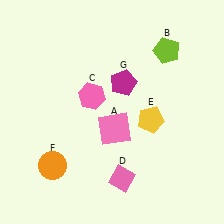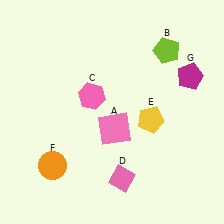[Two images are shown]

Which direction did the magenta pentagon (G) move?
The magenta pentagon (G) moved right.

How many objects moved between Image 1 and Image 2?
1 object moved between the two images.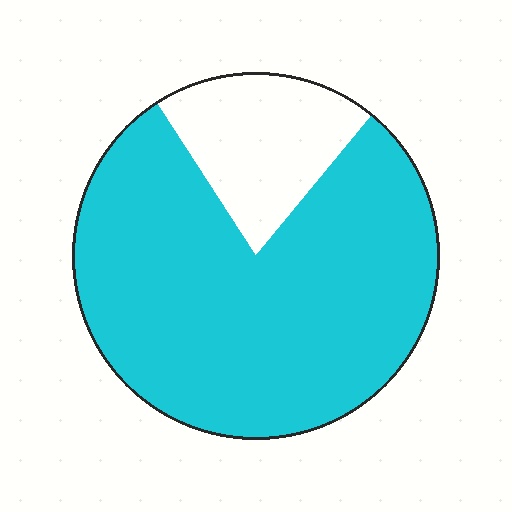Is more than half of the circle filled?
Yes.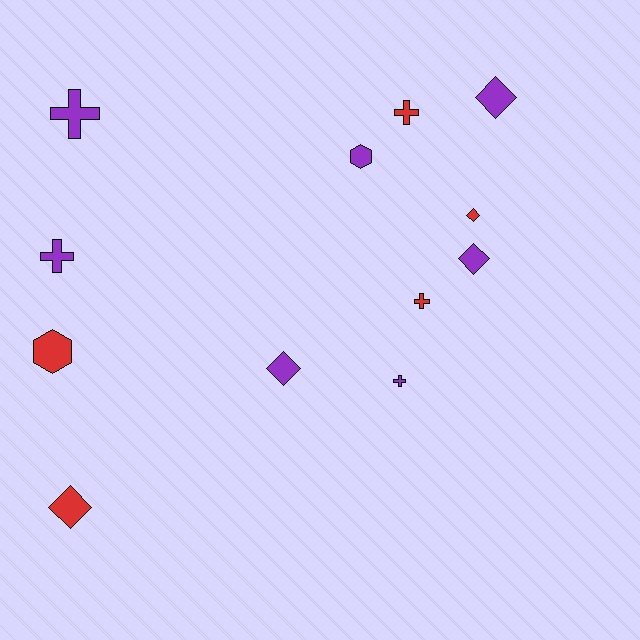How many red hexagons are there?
There is 1 red hexagon.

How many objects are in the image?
There are 12 objects.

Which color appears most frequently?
Purple, with 7 objects.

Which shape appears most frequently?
Diamond, with 5 objects.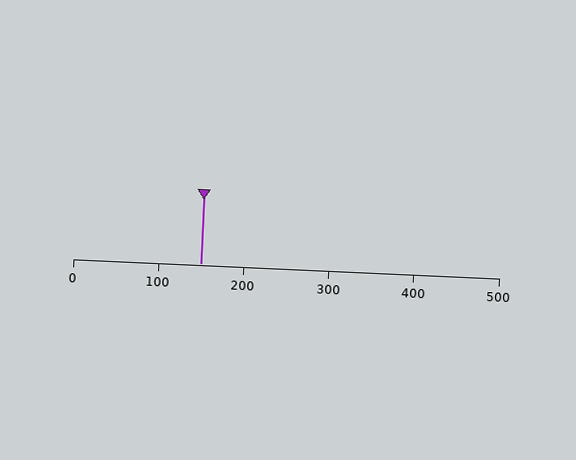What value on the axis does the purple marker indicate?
The marker indicates approximately 150.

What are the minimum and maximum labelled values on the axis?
The axis runs from 0 to 500.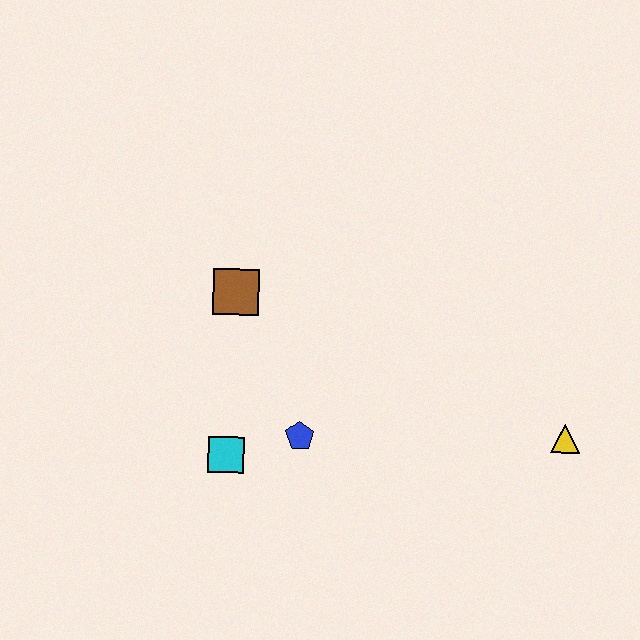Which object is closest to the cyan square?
The blue pentagon is closest to the cyan square.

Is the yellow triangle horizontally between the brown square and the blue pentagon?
No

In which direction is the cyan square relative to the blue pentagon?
The cyan square is to the left of the blue pentagon.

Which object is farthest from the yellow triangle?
The brown square is farthest from the yellow triangle.